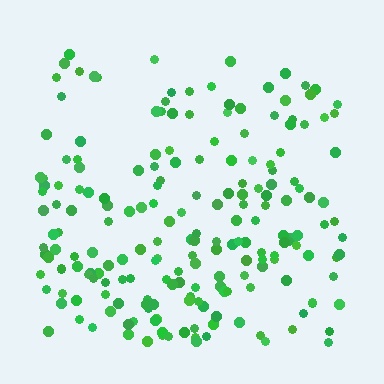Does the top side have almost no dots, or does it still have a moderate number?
Still a moderate number, just noticeably fewer than the bottom.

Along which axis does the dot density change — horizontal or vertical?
Vertical.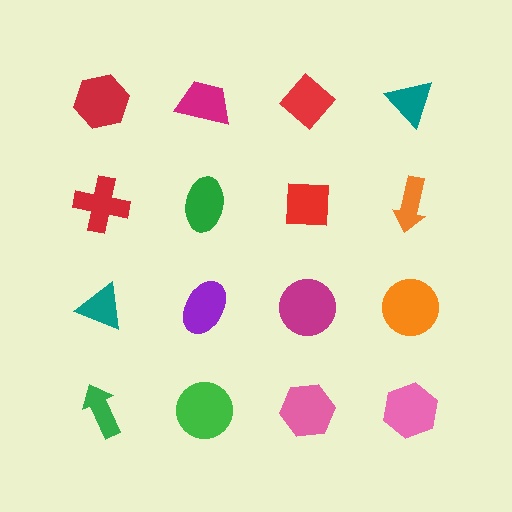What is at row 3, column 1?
A teal triangle.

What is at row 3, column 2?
A purple ellipse.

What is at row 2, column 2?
A green ellipse.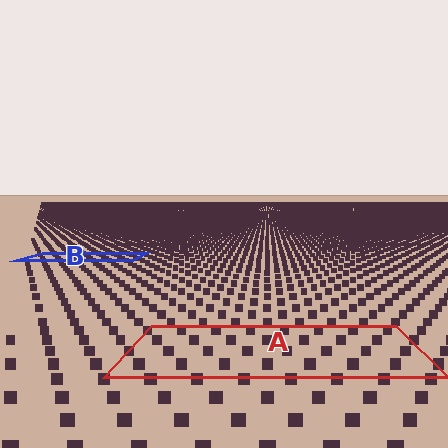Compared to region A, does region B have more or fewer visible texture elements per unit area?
Region B has more texture elements per unit area — they are packed more densely because it is farther away.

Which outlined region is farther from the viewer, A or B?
Region B is farther from the viewer — the texture elements inside it appear smaller and more densely packed.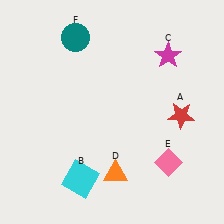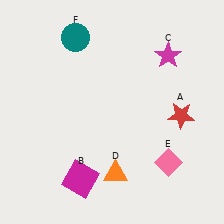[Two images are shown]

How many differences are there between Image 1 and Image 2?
There is 1 difference between the two images.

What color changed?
The square (B) changed from cyan in Image 1 to magenta in Image 2.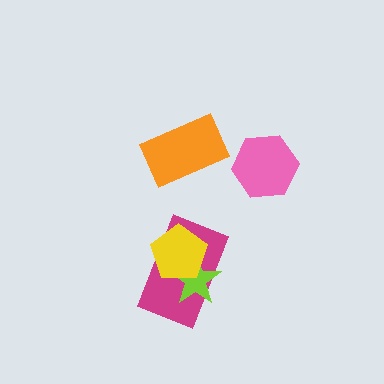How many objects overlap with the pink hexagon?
0 objects overlap with the pink hexagon.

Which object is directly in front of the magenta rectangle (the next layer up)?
The lime star is directly in front of the magenta rectangle.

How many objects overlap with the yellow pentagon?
2 objects overlap with the yellow pentagon.